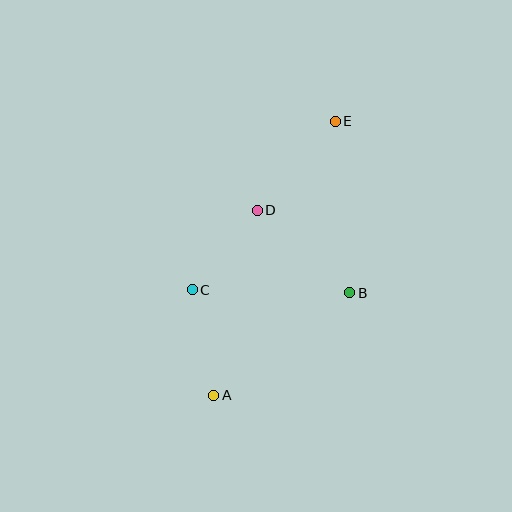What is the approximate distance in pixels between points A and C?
The distance between A and C is approximately 108 pixels.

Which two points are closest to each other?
Points C and D are closest to each other.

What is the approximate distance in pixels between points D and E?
The distance between D and E is approximately 118 pixels.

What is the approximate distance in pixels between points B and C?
The distance between B and C is approximately 158 pixels.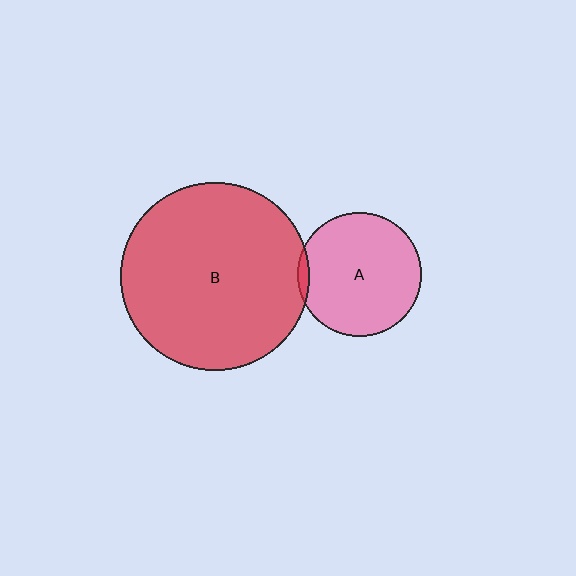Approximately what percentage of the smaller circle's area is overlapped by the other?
Approximately 5%.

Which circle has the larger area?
Circle B (red).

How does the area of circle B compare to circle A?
Approximately 2.3 times.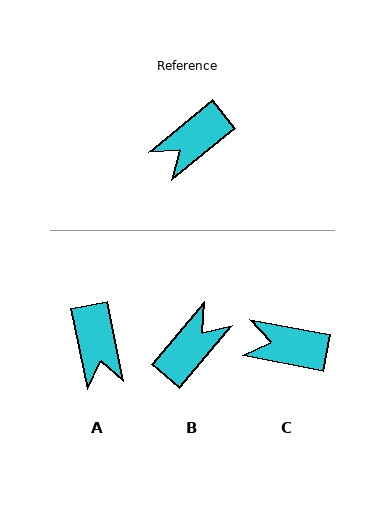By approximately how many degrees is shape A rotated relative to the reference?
Approximately 62 degrees counter-clockwise.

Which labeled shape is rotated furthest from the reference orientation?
B, about 170 degrees away.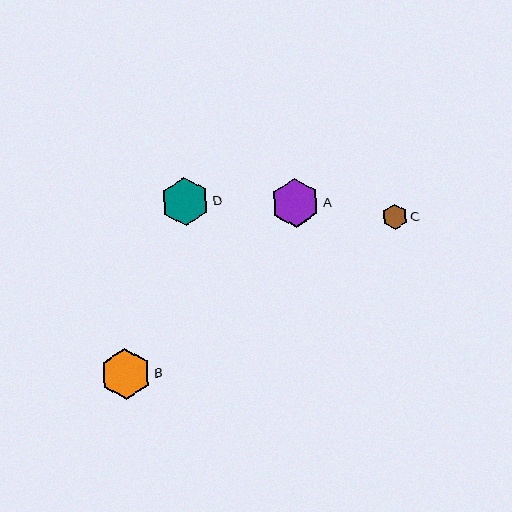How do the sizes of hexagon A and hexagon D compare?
Hexagon A and hexagon D are approximately the same size.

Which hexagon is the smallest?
Hexagon C is the smallest with a size of approximately 25 pixels.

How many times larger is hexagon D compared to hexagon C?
Hexagon D is approximately 1.9 times the size of hexagon C.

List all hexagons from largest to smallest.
From largest to smallest: B, A, D, C.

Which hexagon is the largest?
Hexagon B is the largest with a size of approximately 51 pixels.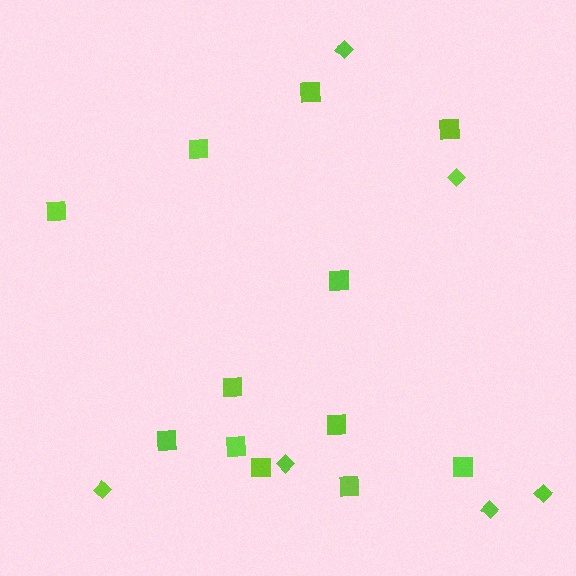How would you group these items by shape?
There are 2 groups: one group of squares (12) and one group of diamonds (6).